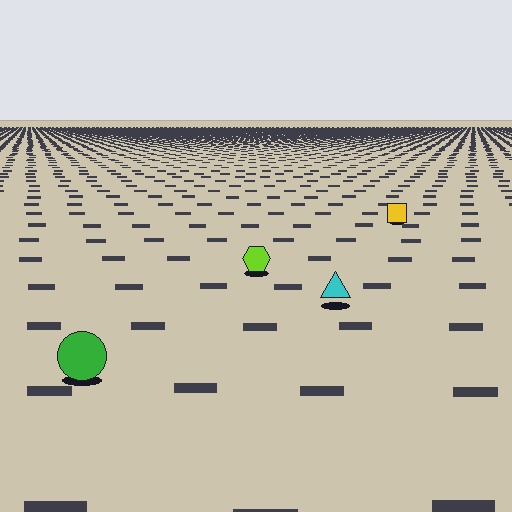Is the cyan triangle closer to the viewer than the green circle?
No. The green circle is closer — you can tell from the texture gradient: the ground texture is coarser near it.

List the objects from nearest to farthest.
From nearest to farthest: the green circle, the cyan triangle, the lime hexagon, the yellow square.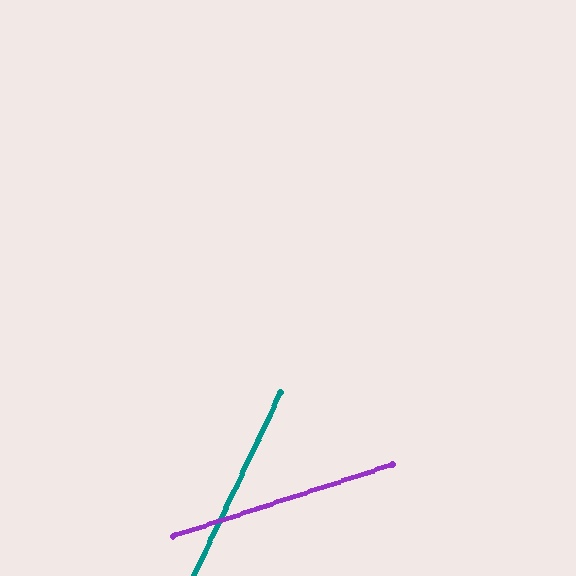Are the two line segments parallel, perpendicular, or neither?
Neither parallel nor perpendicular — they differ by about 46°.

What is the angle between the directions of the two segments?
Approximately 46 degrees.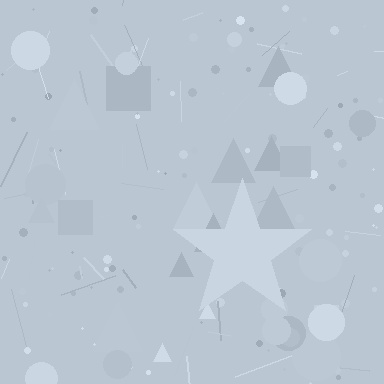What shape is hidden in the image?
A star is hidden in the image.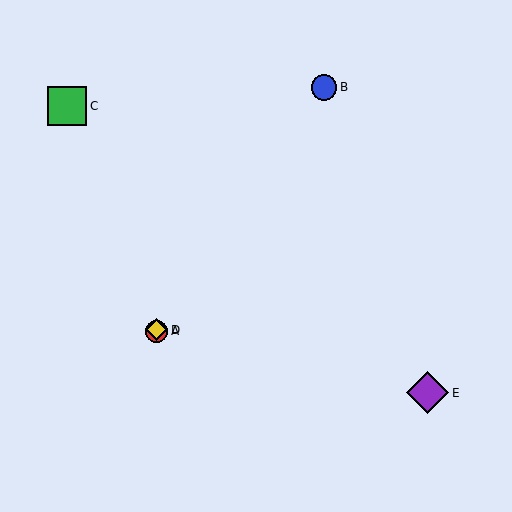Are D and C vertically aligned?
No, D is at x≈157 and C is at x≈67.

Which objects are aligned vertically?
Objects A, D are aligned vertically.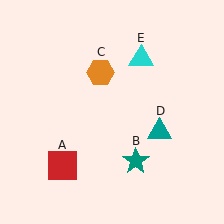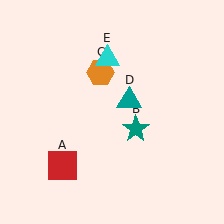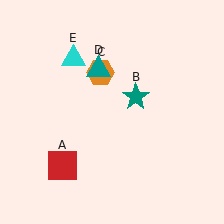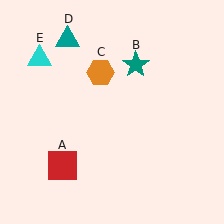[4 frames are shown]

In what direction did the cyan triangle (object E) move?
The cyan triangle (object E) moved left.